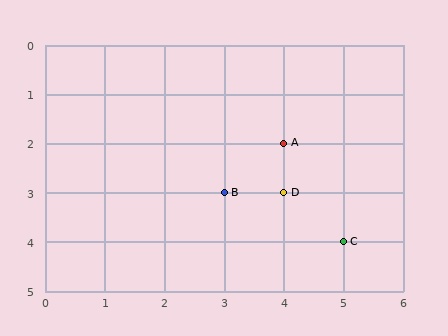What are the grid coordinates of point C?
Point C is at grid coordinates (5, 4).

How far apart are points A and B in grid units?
Points A and B are 1 column and 1 row apart (about 1.4 grid units diagonally).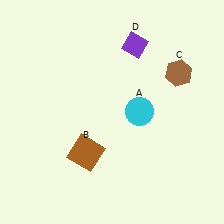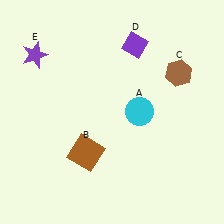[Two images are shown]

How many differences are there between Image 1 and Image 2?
There is 1 difference between the two images.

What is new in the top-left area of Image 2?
A purple star (E) was added in the top-left area of Image 2.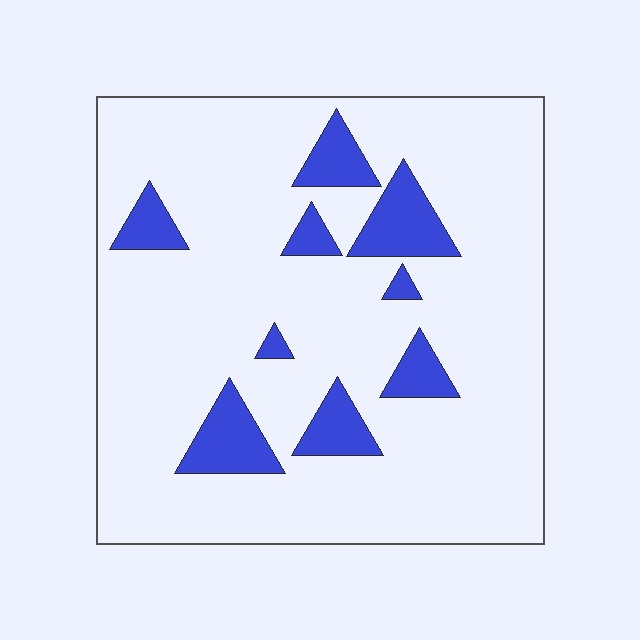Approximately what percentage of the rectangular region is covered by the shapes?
Approximately 15%.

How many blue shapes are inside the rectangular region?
9.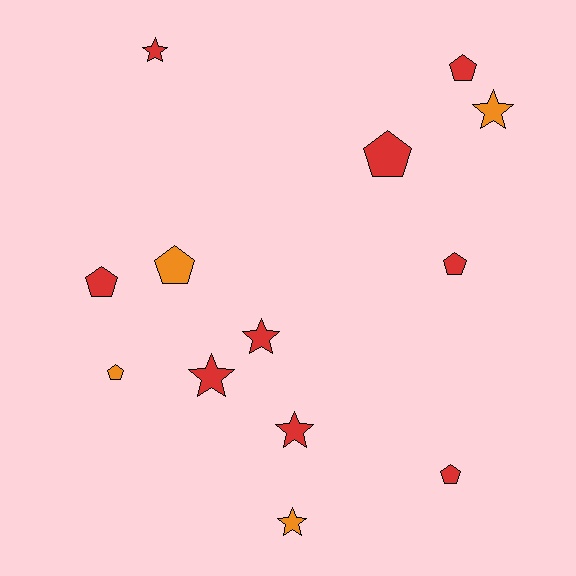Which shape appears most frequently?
Pentagon, with 7 objects.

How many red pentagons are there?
There are 5 red pentagons.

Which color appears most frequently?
Red, with 9 objects.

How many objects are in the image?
There are 13 objects.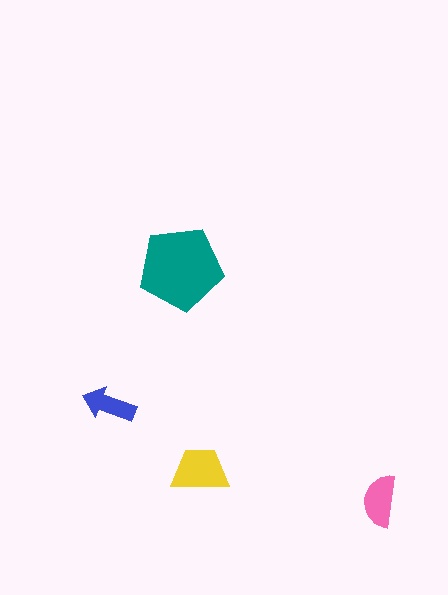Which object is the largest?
The teal pentagon.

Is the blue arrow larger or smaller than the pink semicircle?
Smaller.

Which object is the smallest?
The blue arrow.